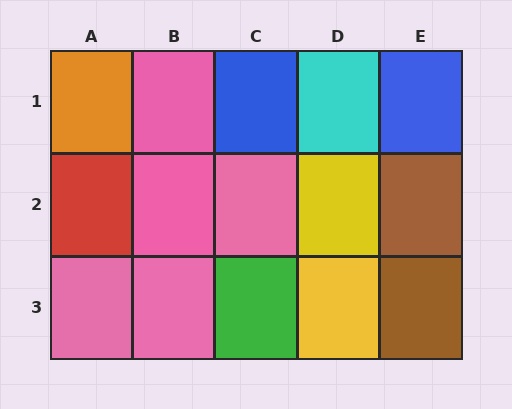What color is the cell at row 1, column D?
Cyan.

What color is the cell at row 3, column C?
Green.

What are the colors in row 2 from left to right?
Red, pink, pink, yellow, brown.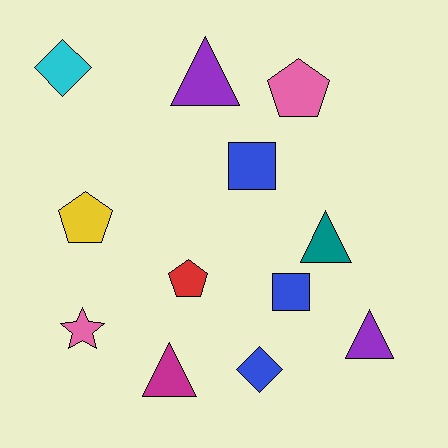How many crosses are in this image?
There are no crosses.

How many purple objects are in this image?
There are 2 purple objects.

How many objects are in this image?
There are 12 objects.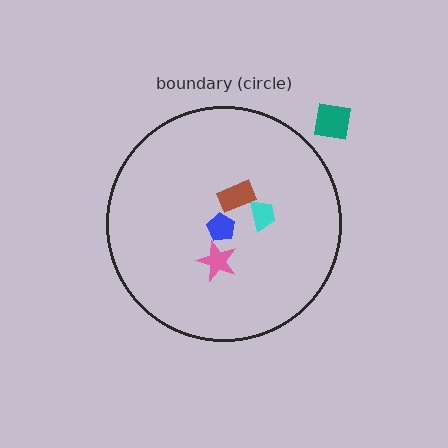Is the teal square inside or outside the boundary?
Outside.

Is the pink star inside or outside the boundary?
Inside.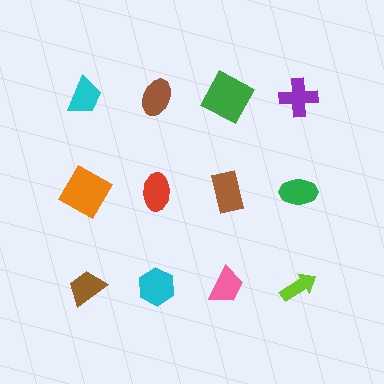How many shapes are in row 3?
4 shapes.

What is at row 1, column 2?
A brown ellipse.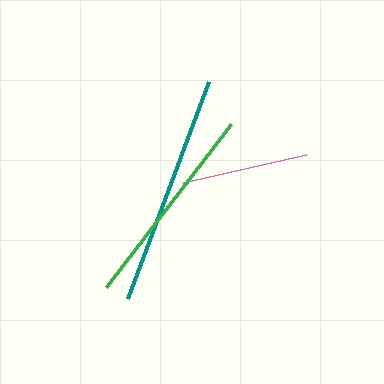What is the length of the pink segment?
The pink segment is approximately 126 pixels long.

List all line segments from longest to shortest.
From longest to shortest: teal, green, pink.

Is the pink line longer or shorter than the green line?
The green line is longer than the pink line.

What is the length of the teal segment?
The teal segment is approximately 231 pixels long.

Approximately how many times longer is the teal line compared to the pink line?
The teal line is approximately 1.8 times the length of the pink line.